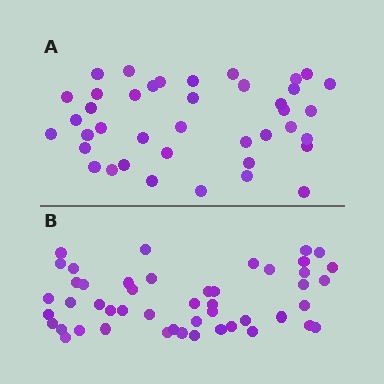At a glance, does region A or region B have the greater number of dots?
Region B (the bottom region) has more dots.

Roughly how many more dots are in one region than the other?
Region B has roughly 8 or so more dots than region A.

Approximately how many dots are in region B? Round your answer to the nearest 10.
About 50 dots. (The exact count is 48, which rounds to 50.)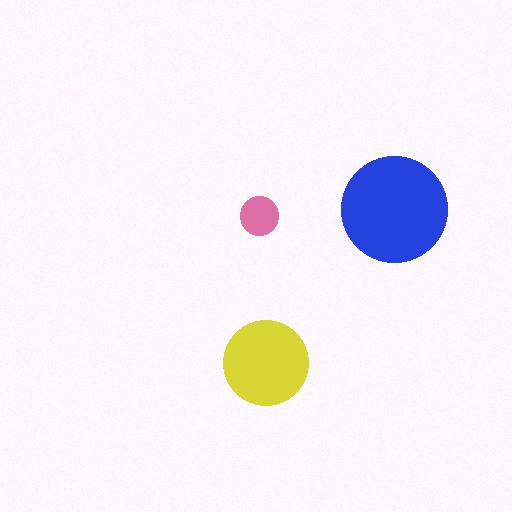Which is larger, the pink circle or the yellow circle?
The yellow one.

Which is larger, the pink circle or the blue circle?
The blue one.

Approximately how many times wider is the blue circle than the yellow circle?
About 1.5 times wider.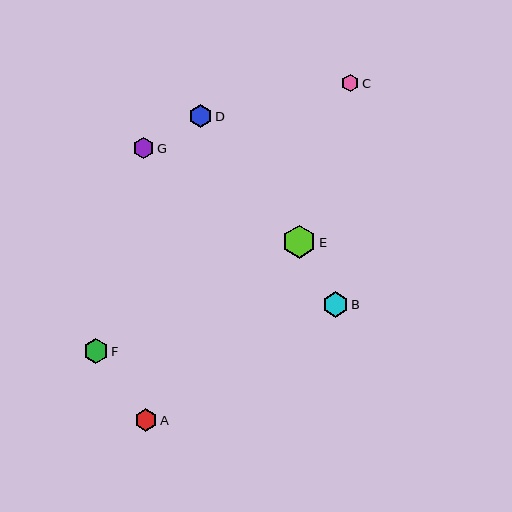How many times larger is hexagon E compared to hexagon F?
Hexagon E is approximately 1.3 times the size of hexagon F.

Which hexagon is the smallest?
Hexagon C is the smallest with a size of approximately 17 pixels.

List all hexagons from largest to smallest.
From largest to smallest: E, B, F, D, A, G, C.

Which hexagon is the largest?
Hexagon E is the largest with a size of approximately 33 pixels.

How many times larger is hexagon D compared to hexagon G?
Hexagon D is approximately 1.1 times the size of hexagon G.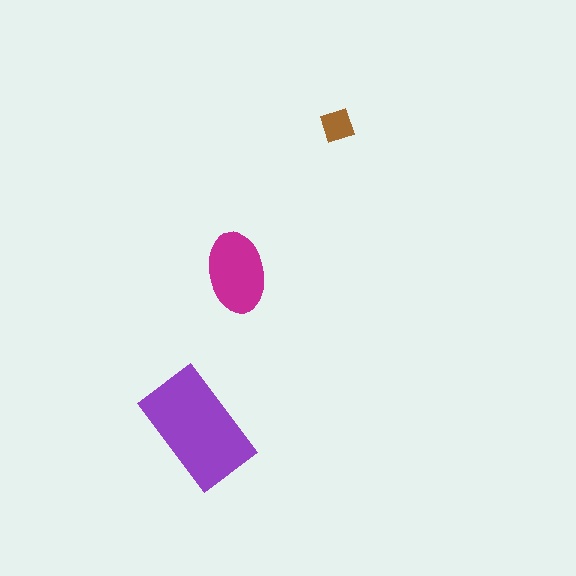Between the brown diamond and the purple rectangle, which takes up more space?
The purple rectangle.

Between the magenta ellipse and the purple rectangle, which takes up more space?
The purple rectangle.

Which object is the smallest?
The brown diamond.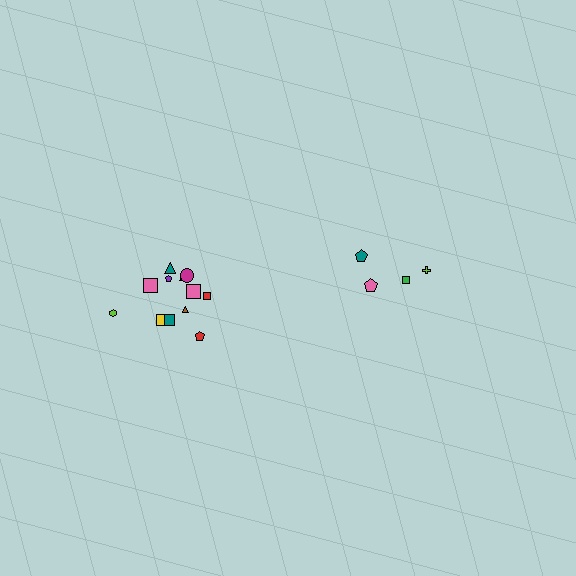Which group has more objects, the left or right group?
The left group.